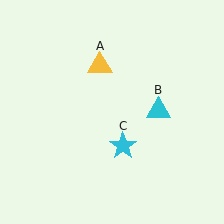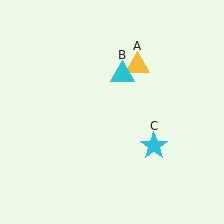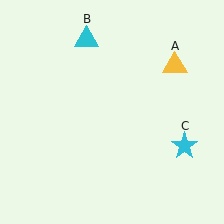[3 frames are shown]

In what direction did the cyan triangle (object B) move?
The cyan triangle (object B) moved up and to the left.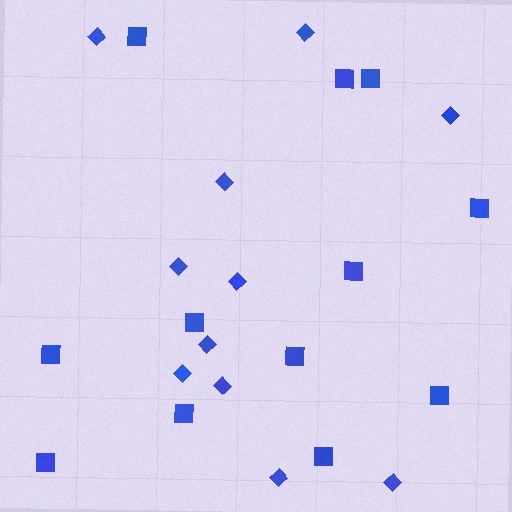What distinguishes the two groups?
There are 2 groups: one group of squares (12) and one group of diamonds (11).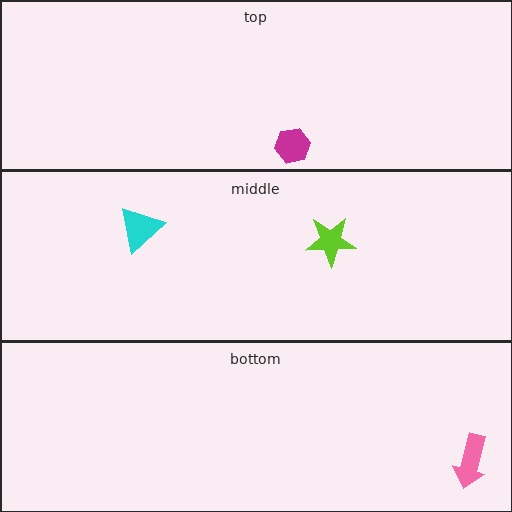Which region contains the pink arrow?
The bottom region.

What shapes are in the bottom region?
The pink arrow.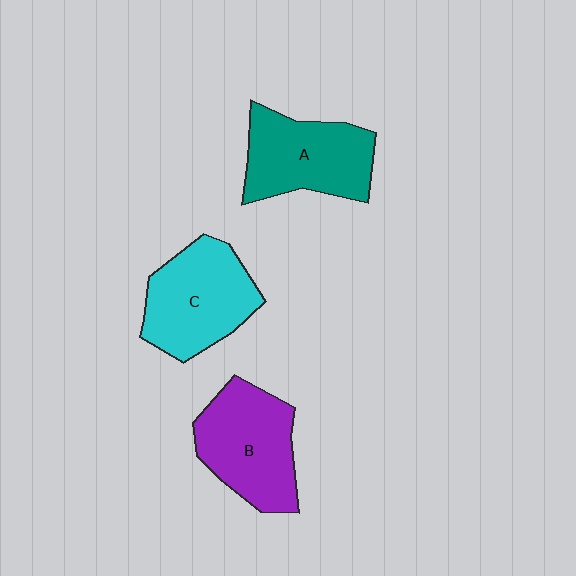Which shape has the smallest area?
Shape A (teal).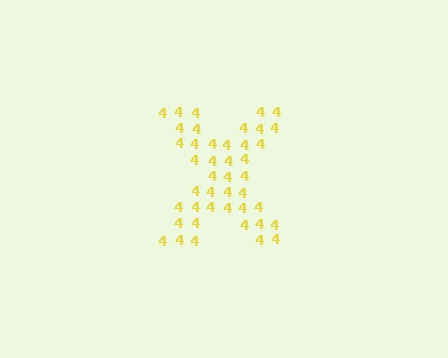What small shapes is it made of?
It is made of small digit 4's.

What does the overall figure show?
The overall figure shows the letter X.